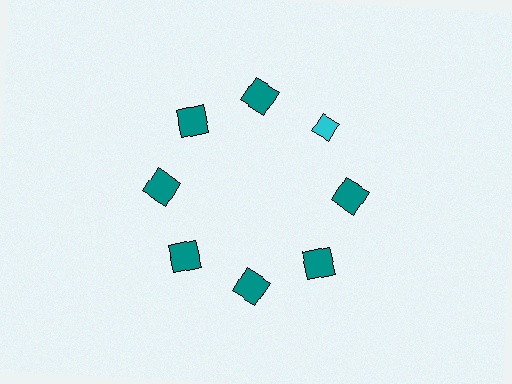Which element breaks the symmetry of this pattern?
The cyan diamond at roughly the 2 o'clock position breaks the symmetry. All other shapes are teal squares.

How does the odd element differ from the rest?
It differs in both color (cyan instead of teal) and shape (diamond instead of square).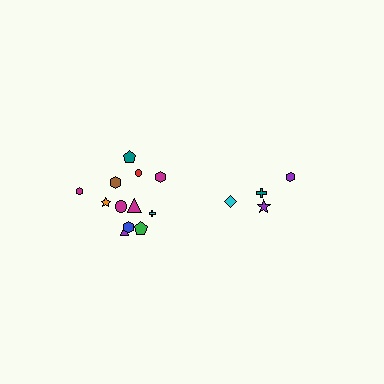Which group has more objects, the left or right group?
The left group.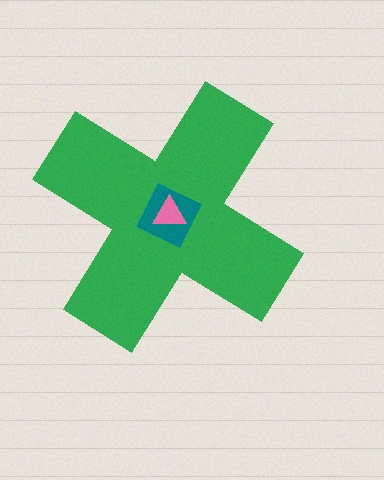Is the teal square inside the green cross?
Yes.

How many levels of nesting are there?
3.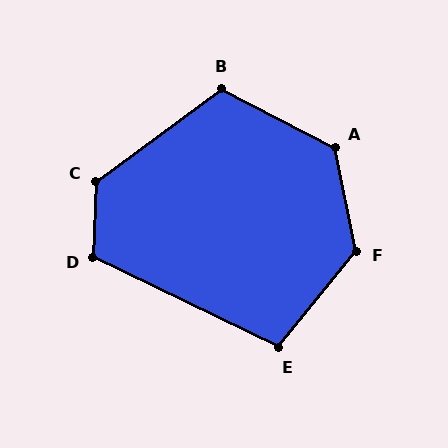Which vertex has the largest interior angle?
F, at approximately 130 degrees.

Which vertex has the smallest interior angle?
E, at approximately 103 degrees.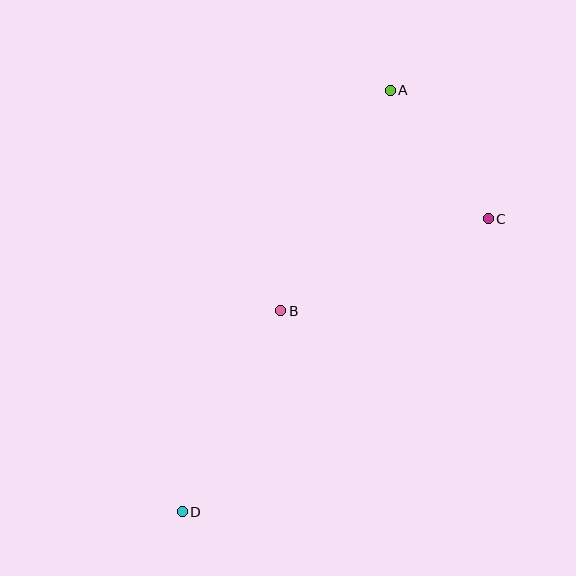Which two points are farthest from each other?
Points A and D are farthest from each other.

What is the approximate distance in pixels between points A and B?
The distance between A and B is approximately 246 pixels.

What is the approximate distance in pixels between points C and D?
The distance between C and D is approximately 424 pixels.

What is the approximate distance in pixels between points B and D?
The distance between B and D is approximately 224 pixels.